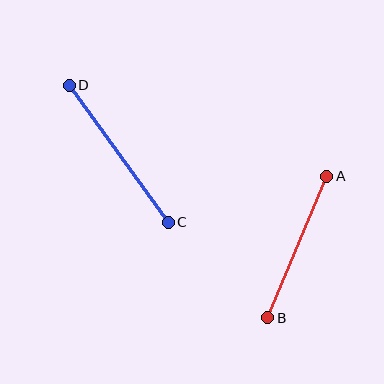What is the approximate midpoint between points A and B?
The midpoint is at approximately (297, 247) pixels.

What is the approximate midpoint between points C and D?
The midpoint is at approximately (119, 154) pixels.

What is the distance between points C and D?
The distance is approximately 169 pixels.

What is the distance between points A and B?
The distance is approximately 153 pixels.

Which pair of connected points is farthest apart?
Points C and D are farthest apart.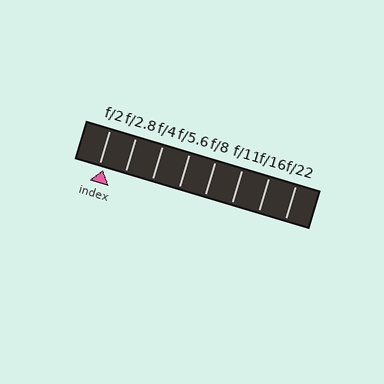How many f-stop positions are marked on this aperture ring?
There are 8 f-stop positions marked.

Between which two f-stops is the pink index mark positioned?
The index mark is between f/2 and f/2.8.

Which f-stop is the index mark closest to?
The index mark is closest to f/2.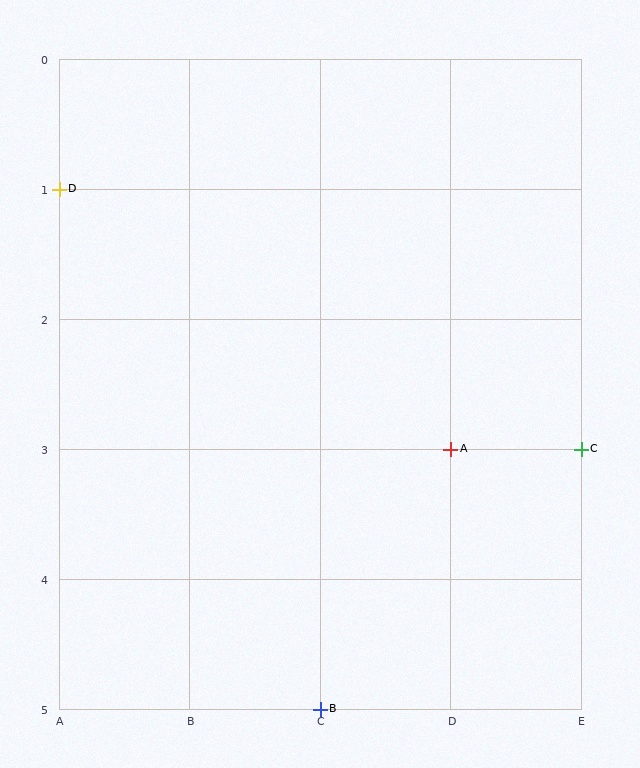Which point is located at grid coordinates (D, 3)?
Point A is at (D, 3).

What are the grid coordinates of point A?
Point A is at grid coordinates (D, 3).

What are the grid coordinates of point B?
Point B is at grid coordinates (C, 5).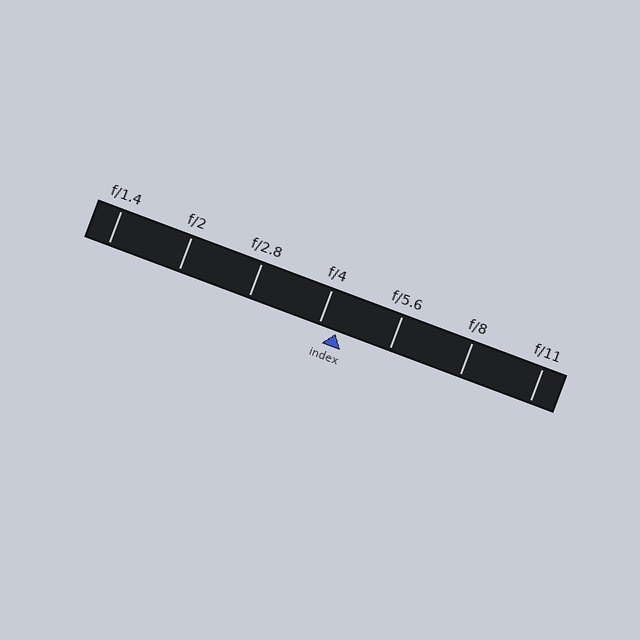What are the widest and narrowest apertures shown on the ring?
The widest aperture shown is f/1.4 and the narrowest is f/11.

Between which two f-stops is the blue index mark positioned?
The index mark is between f/4 and f/5.6.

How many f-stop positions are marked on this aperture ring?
There are 7 f-stop positions marked.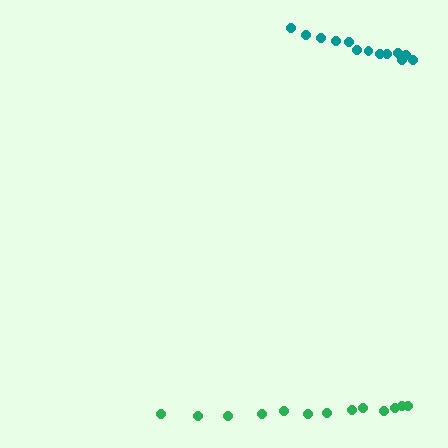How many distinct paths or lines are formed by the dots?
There are 2 distinct paths.